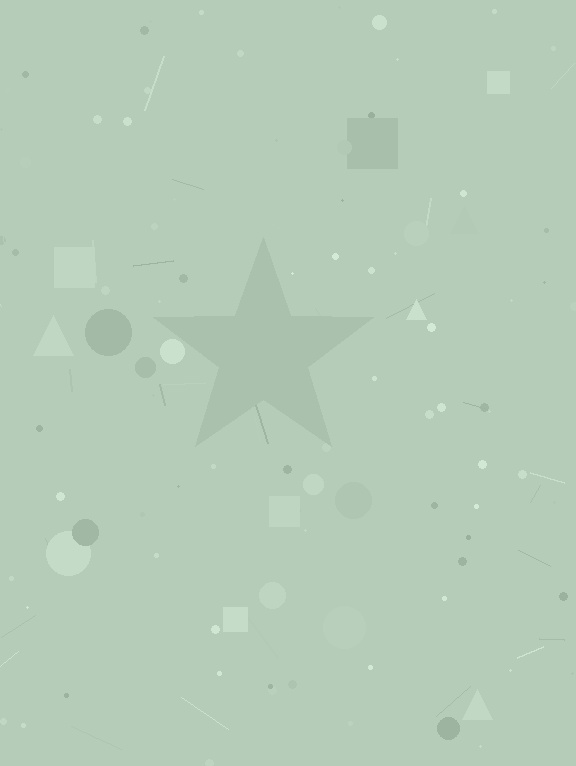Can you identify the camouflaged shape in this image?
The camouflaged shape is a star.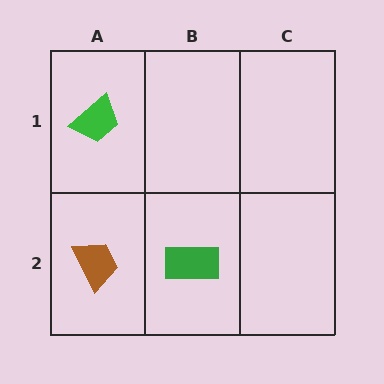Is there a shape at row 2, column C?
No, that cell is empty.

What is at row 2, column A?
A brown trapezoid.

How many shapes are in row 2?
2 shapes.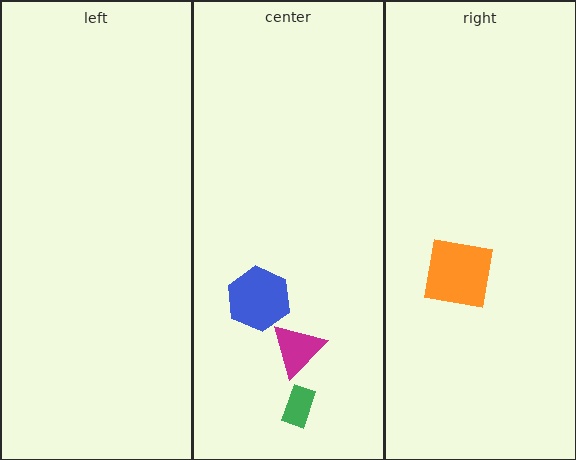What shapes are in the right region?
The orange square.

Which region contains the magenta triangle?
The center region.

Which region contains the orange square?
The right region.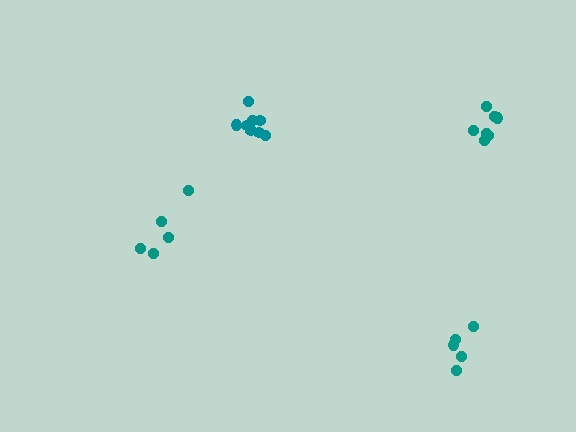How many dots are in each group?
Group 1: 5 dots, Group 2: 8 dots, Group 3: 5 dots, Group 4: 7 dots (25 total).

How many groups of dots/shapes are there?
There are 4 groups.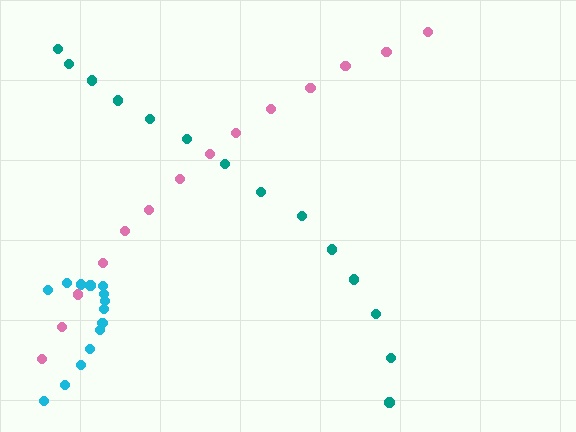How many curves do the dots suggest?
There are 3 distinct paths.